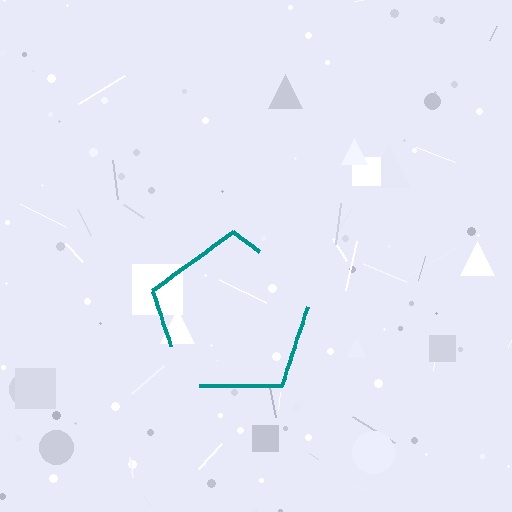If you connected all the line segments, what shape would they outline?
They would outline a pentagon.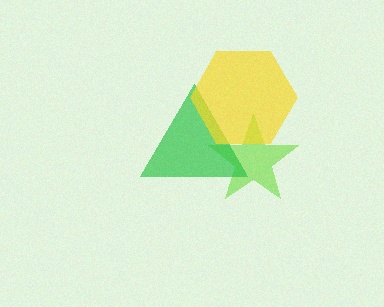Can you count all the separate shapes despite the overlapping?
Yes, there are 3 separate shapes.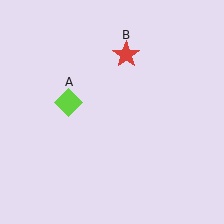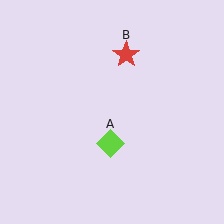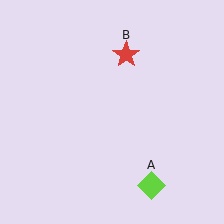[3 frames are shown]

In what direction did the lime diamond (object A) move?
The lime diamond (object A) moved down and to the right.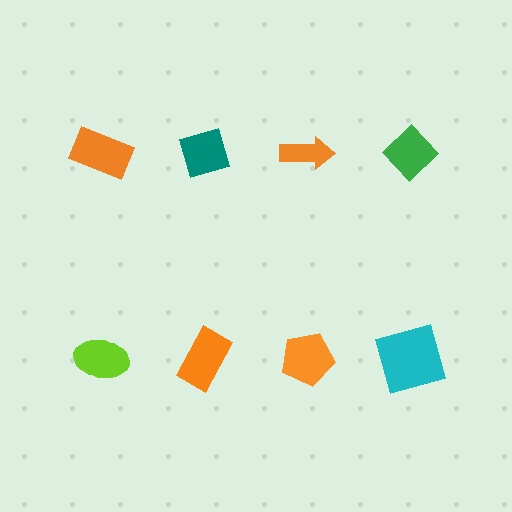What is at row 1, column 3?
An orange arrow.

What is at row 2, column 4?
A cyan square.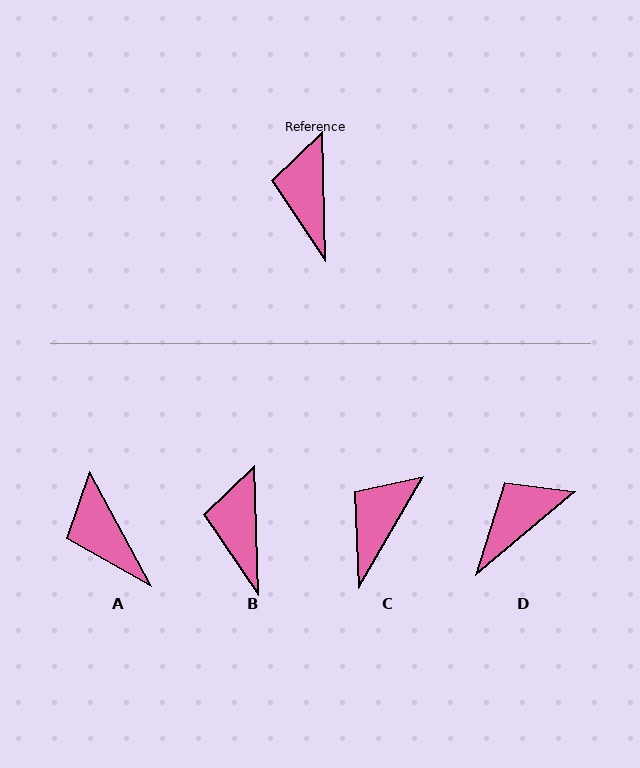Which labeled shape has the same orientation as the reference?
B.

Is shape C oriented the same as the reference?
No, it is off by about 32 degrees.